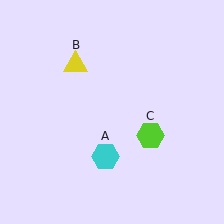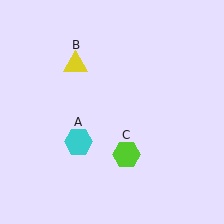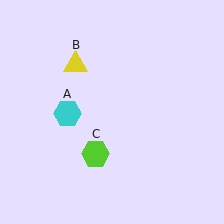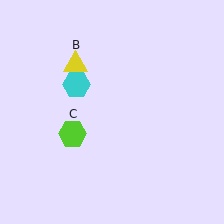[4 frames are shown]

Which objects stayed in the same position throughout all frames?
Yellow triangle (object B) remained stationary.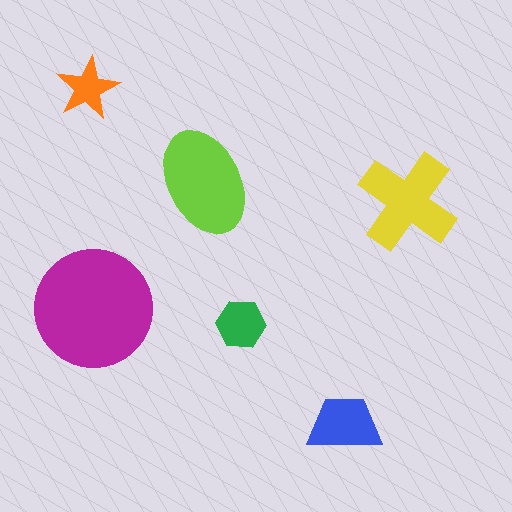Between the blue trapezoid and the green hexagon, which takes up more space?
The blue trapezoid.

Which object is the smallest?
The orange star.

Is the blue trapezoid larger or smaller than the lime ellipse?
Smaller.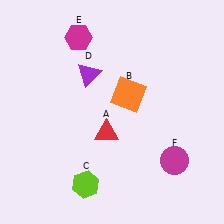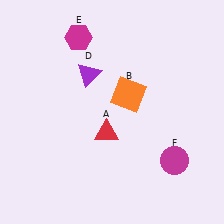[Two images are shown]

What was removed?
The lime hexagon (C) was removed in Image 2.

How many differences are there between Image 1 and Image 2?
There is 1 difference between the two images.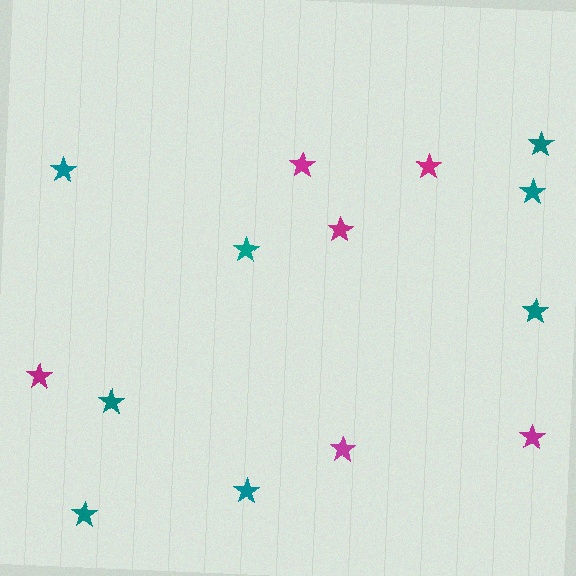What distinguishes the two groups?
There are 2 groups: one group of magenta stars (6) and one group of teal stars (8).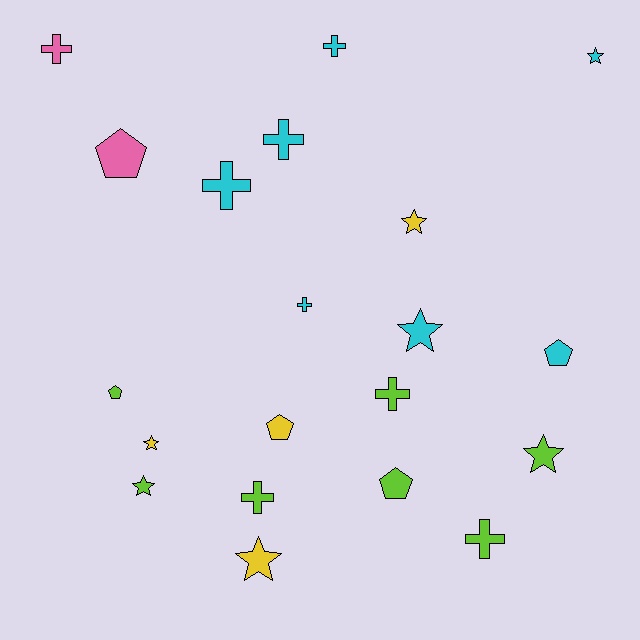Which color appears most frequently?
Lime, with 7 objects.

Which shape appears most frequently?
Cross, with 8 objects.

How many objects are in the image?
There are 20 objects.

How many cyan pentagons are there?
There is 1 cyan pentagon.